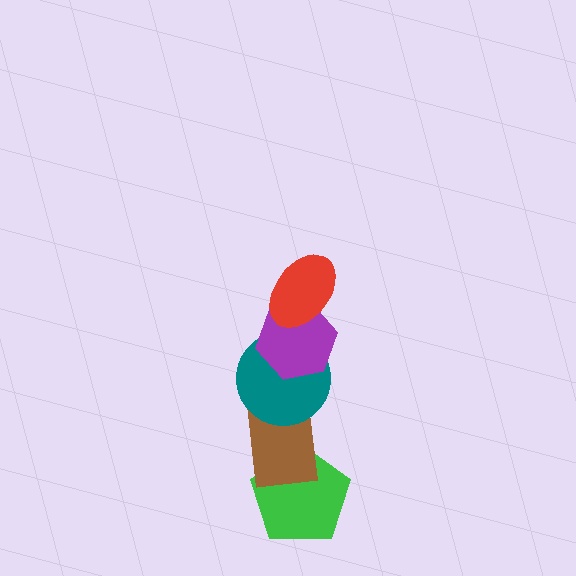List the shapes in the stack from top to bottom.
From top to bottom: the red ellipse, the purple hexagon, the teal circle, the brown rectangle, the green pentagon.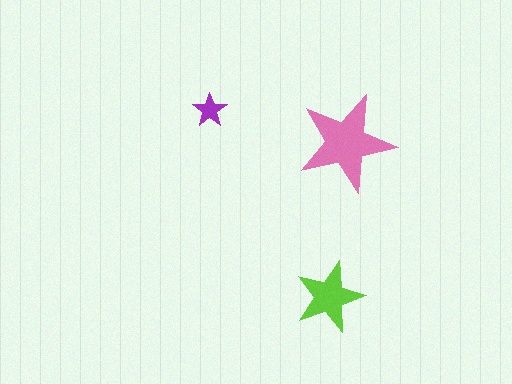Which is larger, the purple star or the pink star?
The pink one.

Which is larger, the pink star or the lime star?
The pink one.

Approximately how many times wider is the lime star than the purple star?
About 2 times wider.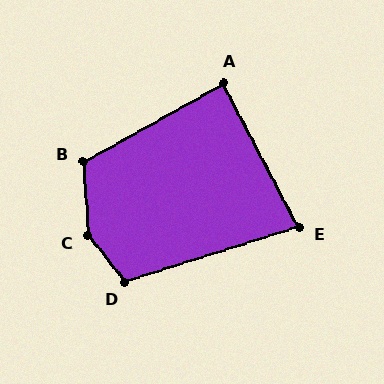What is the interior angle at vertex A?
Approximately 89 degrees (approximately right).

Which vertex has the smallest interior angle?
E, at approximately 80 degrees.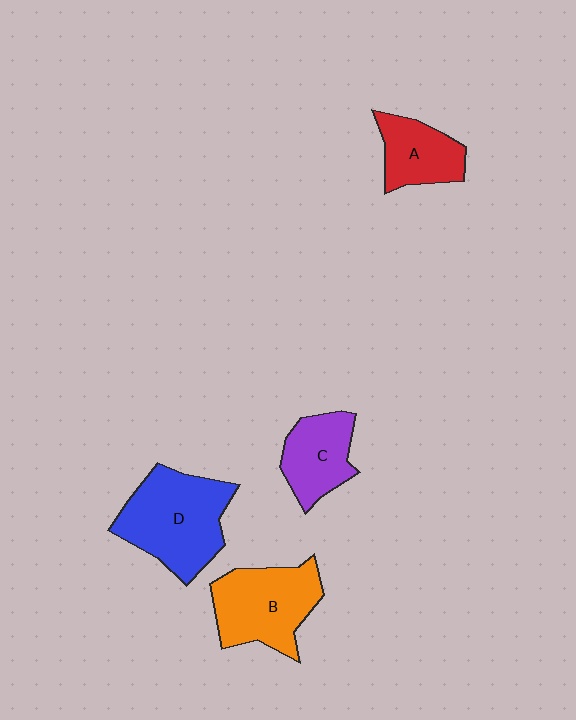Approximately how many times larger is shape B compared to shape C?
Approximately 1.4 times.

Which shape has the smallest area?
Shape A (red).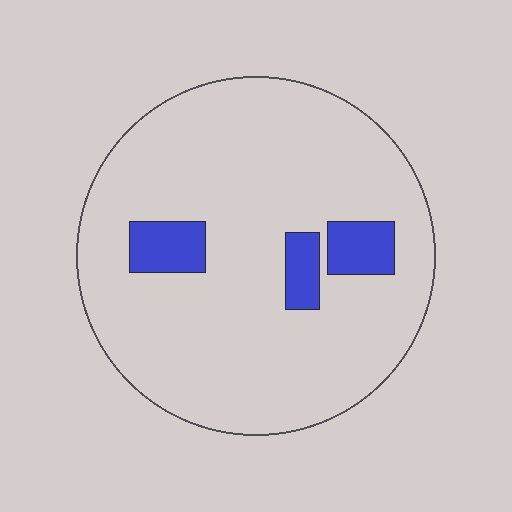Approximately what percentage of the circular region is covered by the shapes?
Approximately 10%.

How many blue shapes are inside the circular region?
3.